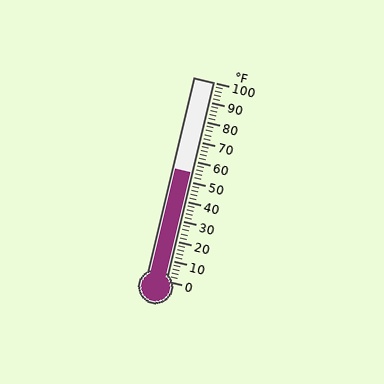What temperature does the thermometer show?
The thermometer shows approximately 54°F.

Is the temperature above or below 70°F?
The temperature is below 70°F.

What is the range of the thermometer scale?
The thermometer scale ranges from 0°F to 100°F.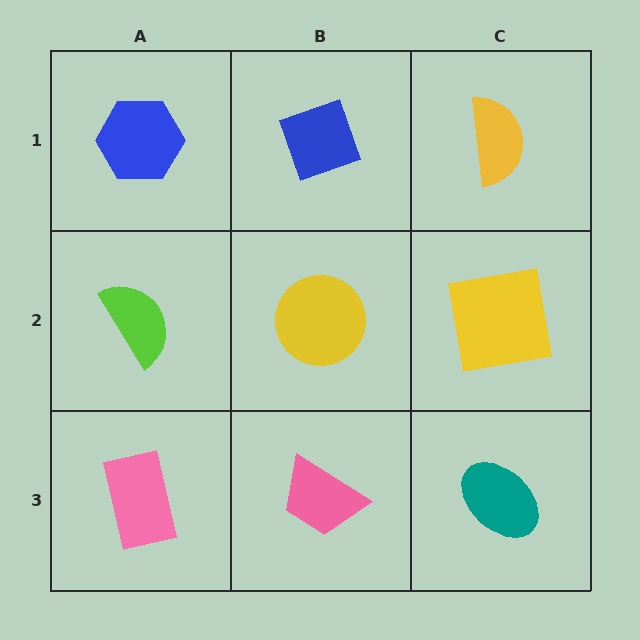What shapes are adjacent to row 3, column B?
A yellow circle (row 2, column B), a pink rectangle (row 3, column A), a teal ellipse (row 3, column C).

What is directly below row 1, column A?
A lime semicircle.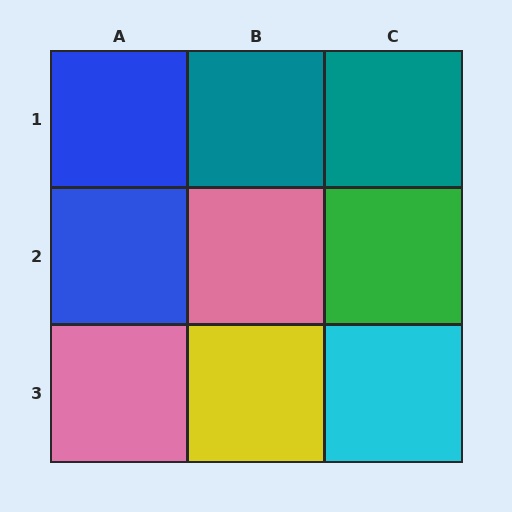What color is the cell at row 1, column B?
Teal.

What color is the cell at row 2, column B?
Pink.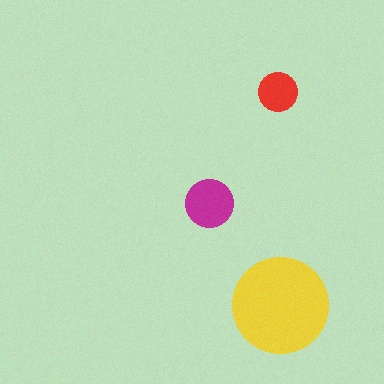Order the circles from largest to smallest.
the yellow one, the magenta one, the red one.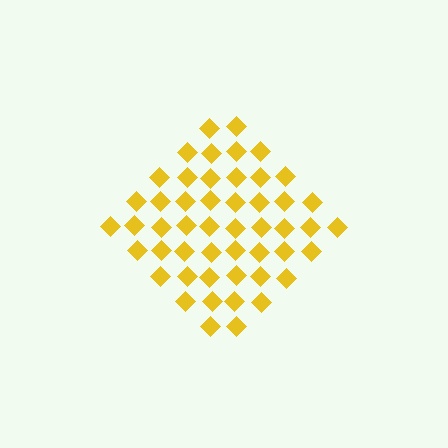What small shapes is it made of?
It is made of small diamonds.